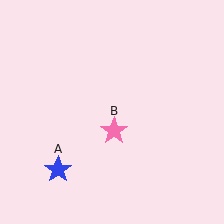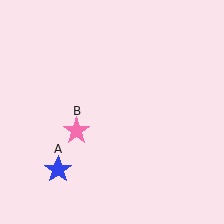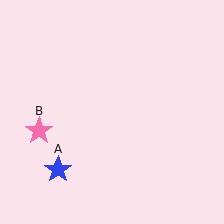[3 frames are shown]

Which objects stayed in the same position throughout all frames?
Blue star (object A) remained stationary.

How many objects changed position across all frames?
1 object changed position: pink star (object B).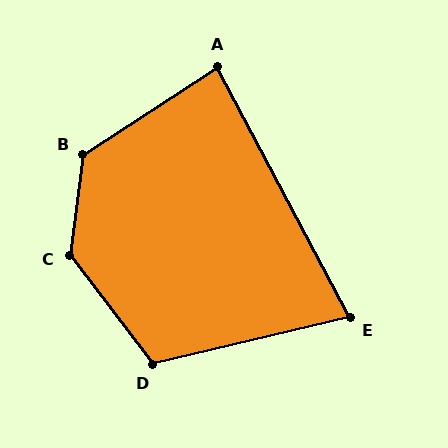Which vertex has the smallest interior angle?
E, at approximately 75 degrees.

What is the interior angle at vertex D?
Approximately 114 degrees (obtuse).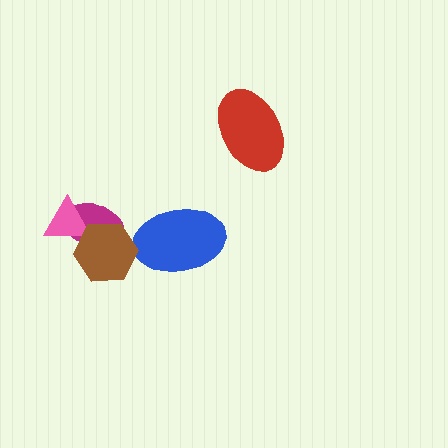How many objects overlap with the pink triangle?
2 objects overlap with the pink triangle.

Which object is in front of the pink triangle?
The brown hexagon is in front of the pink triangle.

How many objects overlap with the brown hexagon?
2 objects overlap with the brown hexagon.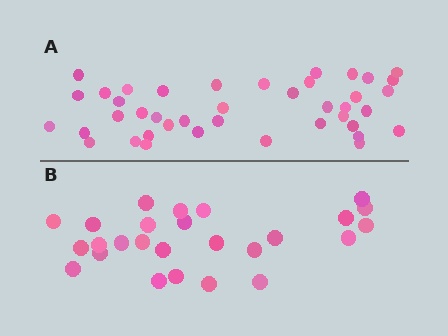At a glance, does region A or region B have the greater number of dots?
Region A (the top region) has more dots.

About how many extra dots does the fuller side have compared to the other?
Region A has approximately 15 more dots than region B.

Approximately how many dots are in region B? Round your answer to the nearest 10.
About 30 dots. (The exact count is 26, which rounds to 30.)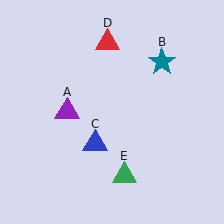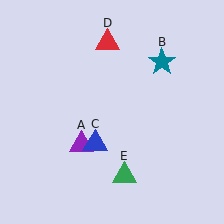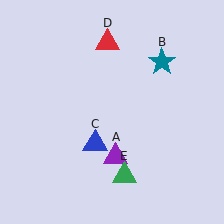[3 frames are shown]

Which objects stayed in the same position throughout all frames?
Teal star (object B) and blue triangle (object C) and red triangle (object D) and green triangle (object E) remained stationary.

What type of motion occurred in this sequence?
The purple triangle (object A) rotated counterclockwise around the center of the scene.